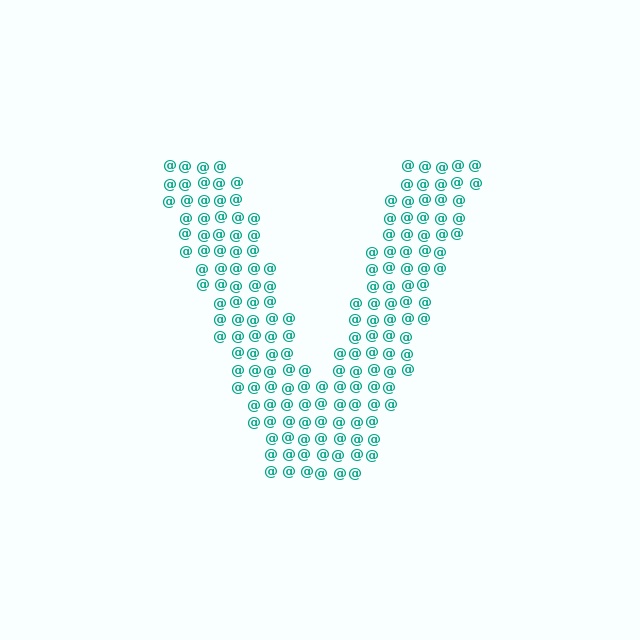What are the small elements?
The small elements are at signs.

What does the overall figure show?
The overall figure shows the letter V.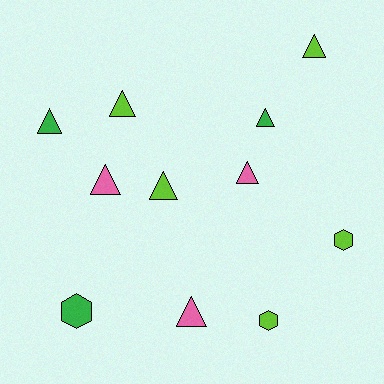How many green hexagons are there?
There is 1 green hexagon.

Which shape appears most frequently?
Triangle, with 8 objects.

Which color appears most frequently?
Lime, with 5 objects.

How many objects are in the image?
There are 11 objects.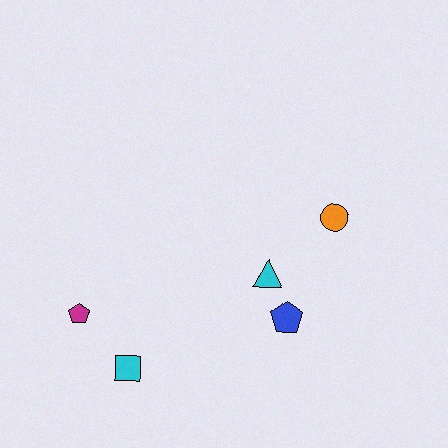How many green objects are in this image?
There are no green objects.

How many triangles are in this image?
There is 1 triangle.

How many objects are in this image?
There are 5 objects.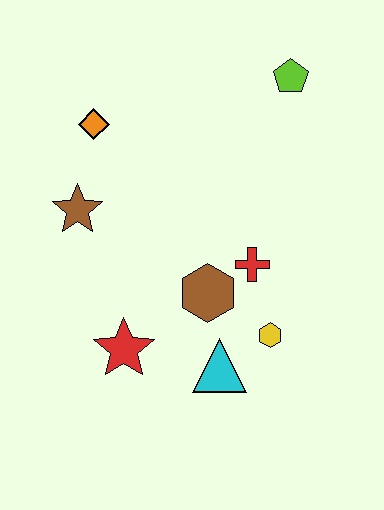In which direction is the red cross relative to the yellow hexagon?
The red cross is above the yellow hexagon.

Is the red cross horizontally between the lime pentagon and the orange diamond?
Yes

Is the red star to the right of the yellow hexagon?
No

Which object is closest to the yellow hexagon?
The cyan triangle is closest to the yellow hexagon.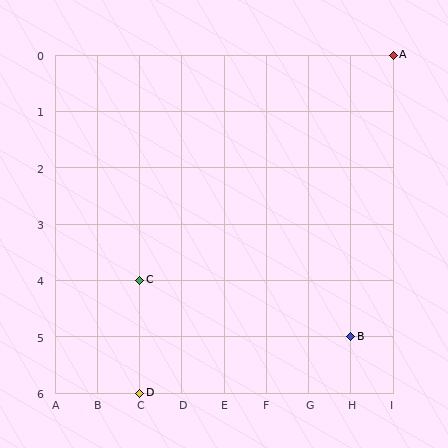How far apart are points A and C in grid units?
Points A and C are 6 columns and 4 rows apart (about 7.2 grid units diagonally).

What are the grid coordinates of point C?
Point C is at grid coordinates (C, 4).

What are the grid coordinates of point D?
Point D is at grid coordinates (C, 6).